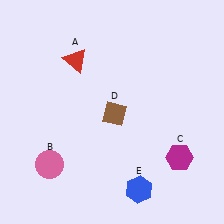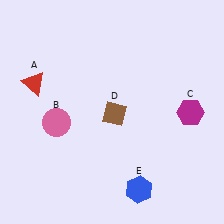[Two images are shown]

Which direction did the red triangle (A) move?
The red triangle (A) moved left.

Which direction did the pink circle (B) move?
The pink circle (B) moved up.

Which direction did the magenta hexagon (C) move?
The magenta hexagon (C) moved up.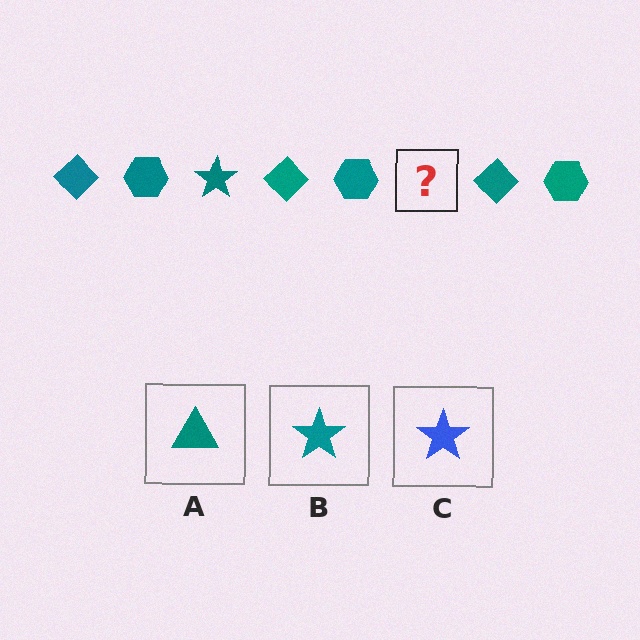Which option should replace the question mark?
Option B.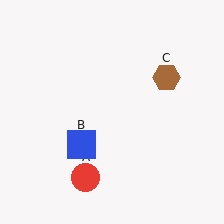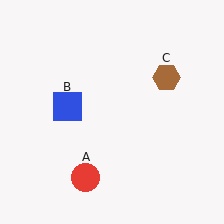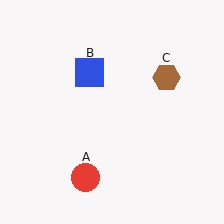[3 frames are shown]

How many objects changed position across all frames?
1 object changed position: blue square (object B).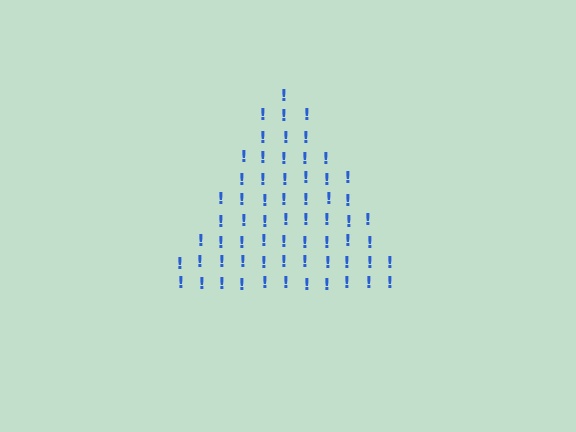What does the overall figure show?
The overall figure shows a triangle.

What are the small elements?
The small elements are exclamation marks.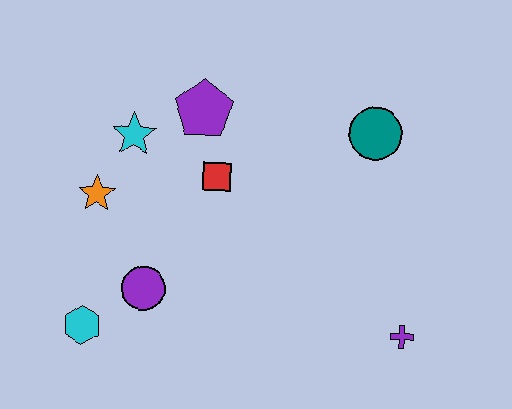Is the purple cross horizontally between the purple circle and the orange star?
No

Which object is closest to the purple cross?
The teal circle is closest to the purple cross.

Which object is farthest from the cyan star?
The purple cross is farthest from the cyan star.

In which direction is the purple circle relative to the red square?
The purple circle is below the red square.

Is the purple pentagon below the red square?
No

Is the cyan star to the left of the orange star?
No